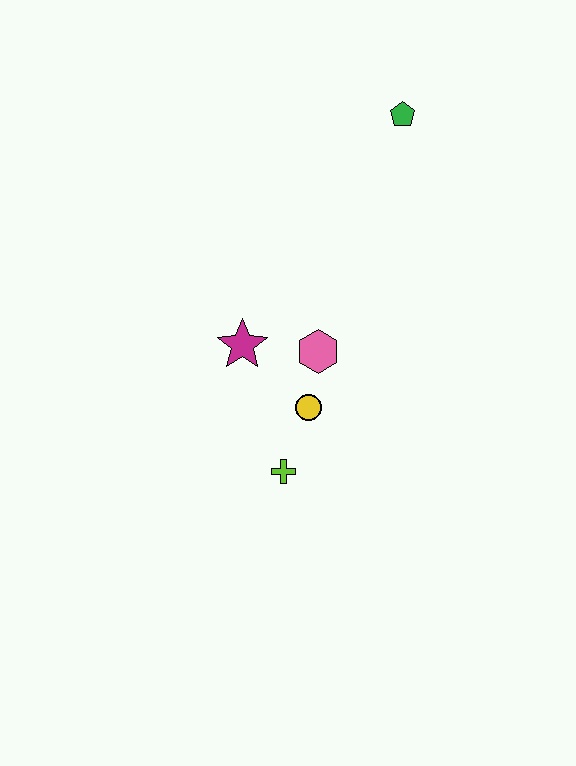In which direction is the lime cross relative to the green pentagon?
The lime cross is below the green pentagon.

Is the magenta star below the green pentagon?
Yes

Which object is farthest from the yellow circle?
The green pentagon is farthest from the yellow circle.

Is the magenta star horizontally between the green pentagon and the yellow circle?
No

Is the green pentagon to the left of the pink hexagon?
No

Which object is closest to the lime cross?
The yellow circle is closest to the lime cross.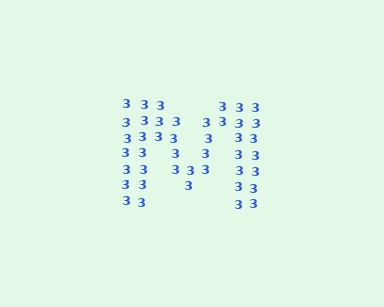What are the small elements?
The small elements are digit 3's.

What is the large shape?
The large shape is the letter M.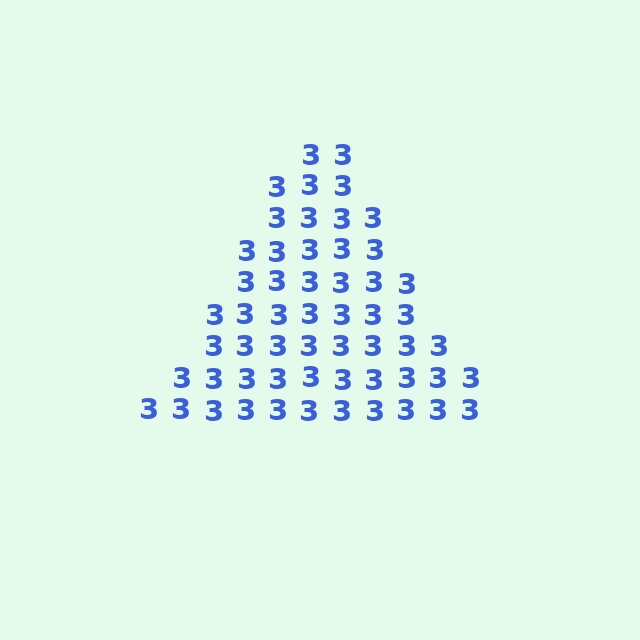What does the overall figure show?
The overall figure shows a triangle.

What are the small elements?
The small elements are digit 3's.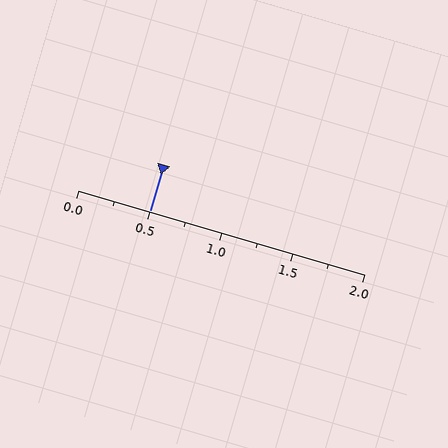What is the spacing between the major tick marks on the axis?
The major ticks are spaced 0.5 apart.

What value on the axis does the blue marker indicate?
The marker indicates approximately 0.5.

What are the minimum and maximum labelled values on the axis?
The axis runs from 0.0 to 2.0.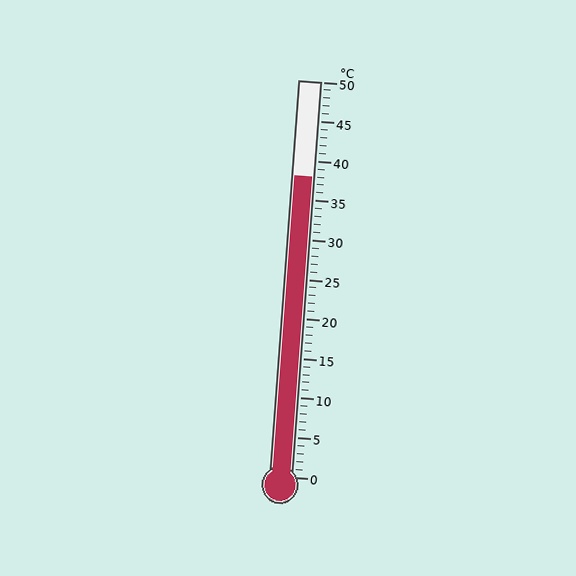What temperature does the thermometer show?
The thermometer shows approximately 38°C.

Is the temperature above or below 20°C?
The temperature is above 20°C.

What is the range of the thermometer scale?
The thermometer scale ranges from 0°C to 50°C.